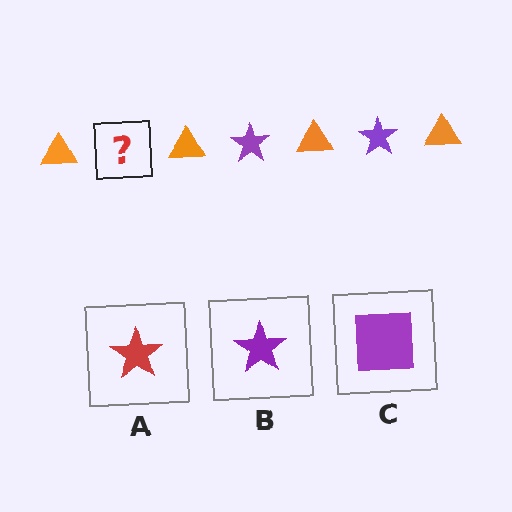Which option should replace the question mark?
Option B.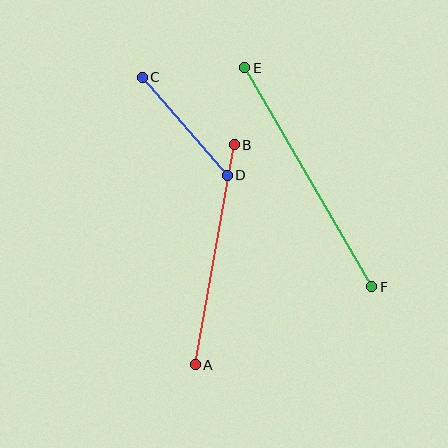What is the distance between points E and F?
The distance is approximately 253 pixels.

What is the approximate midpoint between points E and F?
The midpoint is at approximately (308, 177) pixels.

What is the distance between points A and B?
The distance is approximately 223 pixels.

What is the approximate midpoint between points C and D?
The midpoint is at approximately (185, 126) pixels.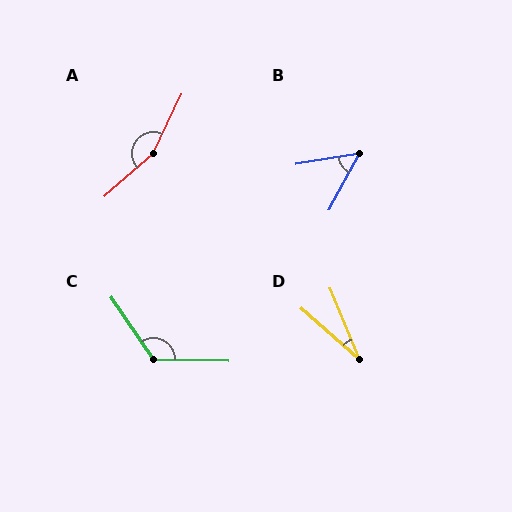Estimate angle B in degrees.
Approximately 53 degrees.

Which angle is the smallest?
D, at approximately 27 degrees.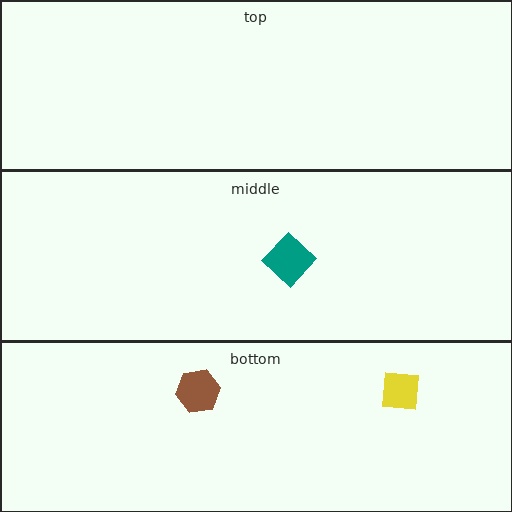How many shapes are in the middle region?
1.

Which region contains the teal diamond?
The middle region.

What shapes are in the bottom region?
The brown hexagon, the yellow square.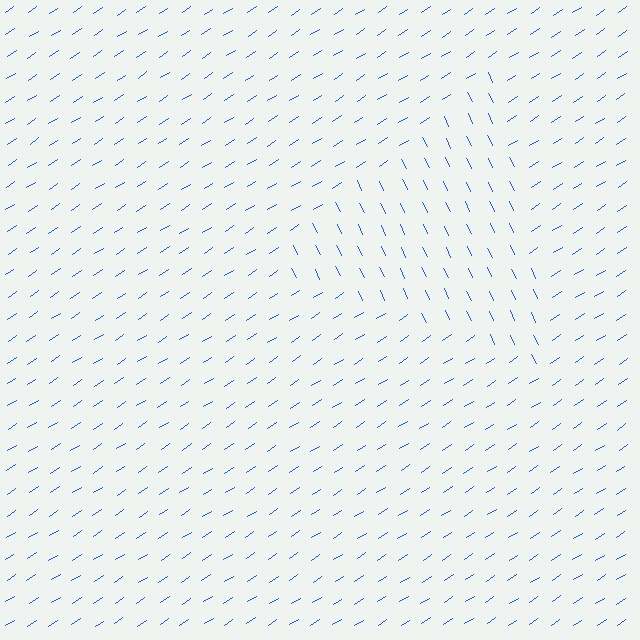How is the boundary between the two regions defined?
The boundary is defined purely by a change in line orientation (approximately 82 degrees difference). All lines are the same color and thickness.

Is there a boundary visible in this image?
Yes, there is a texture boundary formed by a change in line orientation.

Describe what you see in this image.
The image is filled with small blue line segments. A triangle region in the image has lines oriented differently from the surrounding lines, creating a visible texture boundary.